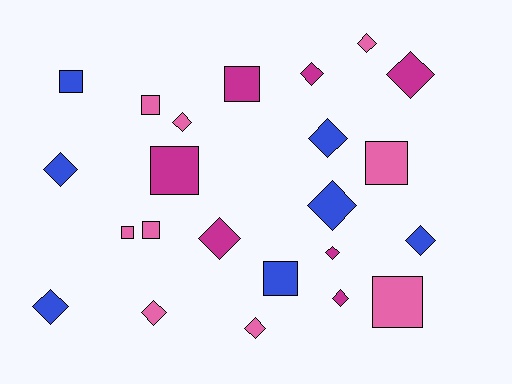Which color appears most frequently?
Pink, with 9 objects.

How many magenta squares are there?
There are 2 magenta squares.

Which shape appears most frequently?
Diamond, with 14 objects.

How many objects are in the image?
There are 23 objects.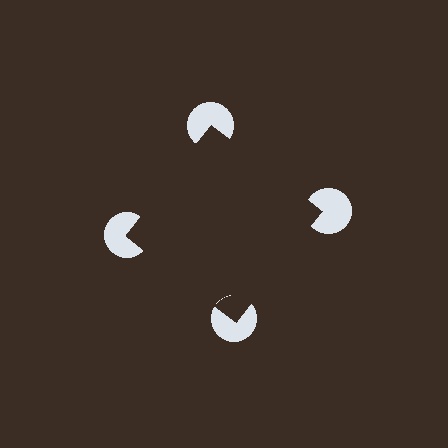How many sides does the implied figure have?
4 sides.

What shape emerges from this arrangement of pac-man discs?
An illusory square — its edges are inferred from the aligned wedge cuts in the pac-man discs, not physically drawn.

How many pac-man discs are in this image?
There are 4 — one at each vertex of the illusory square.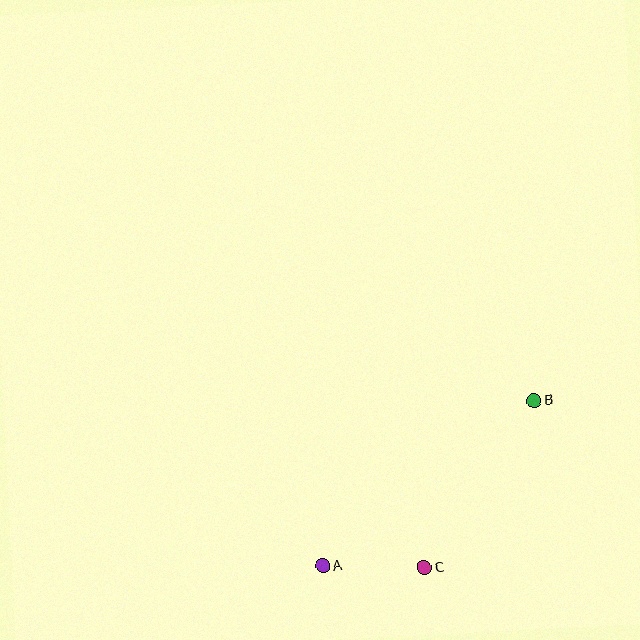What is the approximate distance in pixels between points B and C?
The distance between B and C is approximately 200 pixels.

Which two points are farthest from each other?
Points A and B are farthest from each other.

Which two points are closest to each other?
Points A and C are closest to each other.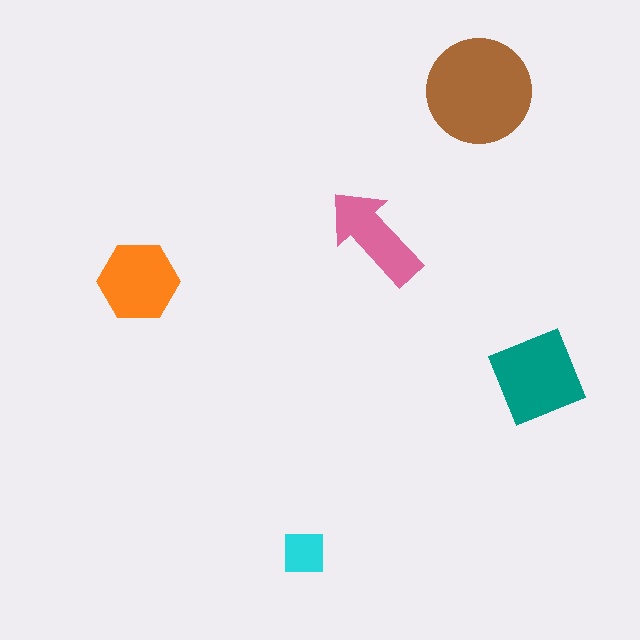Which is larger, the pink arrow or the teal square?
The teal square.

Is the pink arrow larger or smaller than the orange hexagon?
Smaller.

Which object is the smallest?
The cyan square.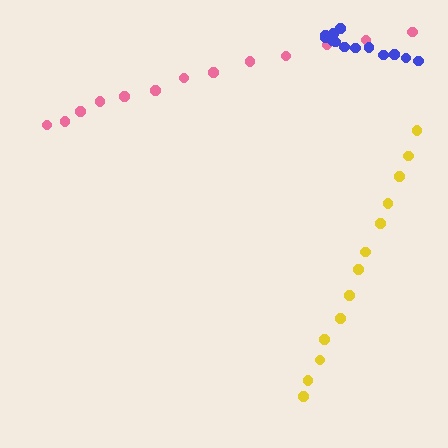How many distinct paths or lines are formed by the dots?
There are 3 distinct paths.